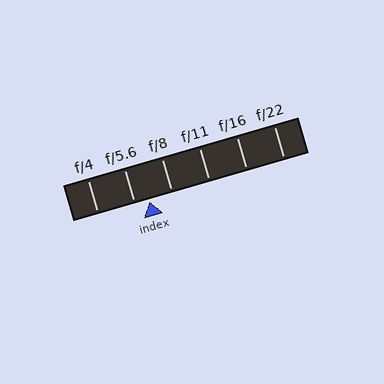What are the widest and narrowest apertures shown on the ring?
The widest aperture shown is f/4 and the narrowest is f/22.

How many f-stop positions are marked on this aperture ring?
There are 6 f-stop positions marked.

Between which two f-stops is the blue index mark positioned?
The index mark is between f/5.6 and f/8.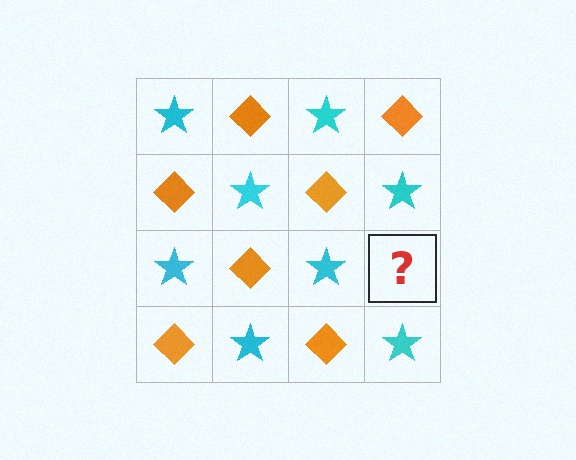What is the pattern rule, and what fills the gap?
The rule is that it alternates cyan star and orange diamond in a checkerboard pattern. The gap should be filled with an orange diamond.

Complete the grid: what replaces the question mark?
The question mark should be replaced with an orange diamond.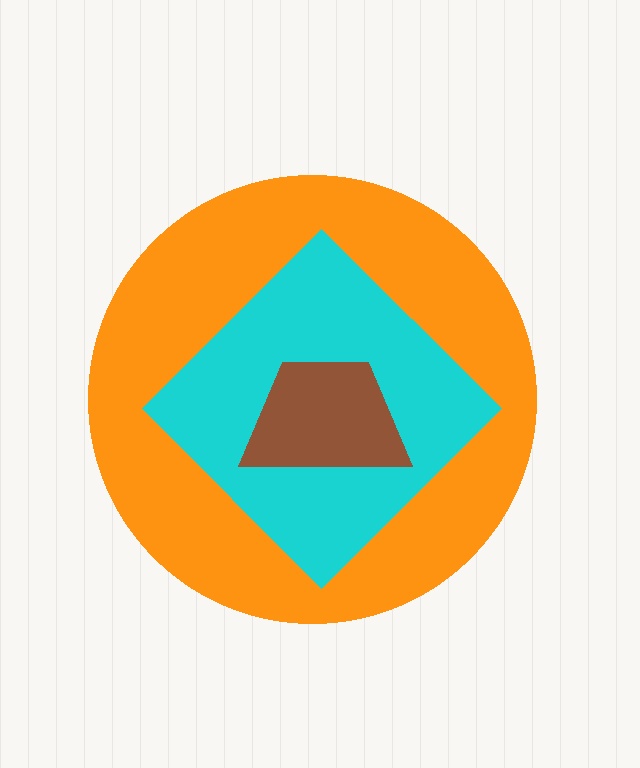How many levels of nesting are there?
3.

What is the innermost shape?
The brown trapezoid.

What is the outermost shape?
The orange circle.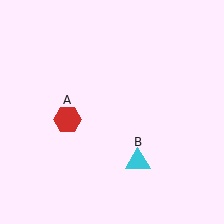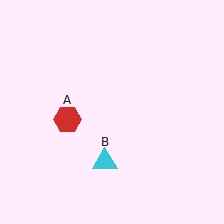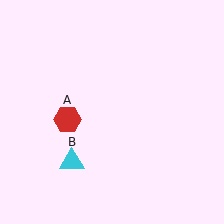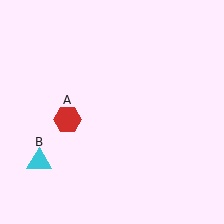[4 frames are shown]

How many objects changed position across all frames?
1 object changed position: cyan triangle (object B).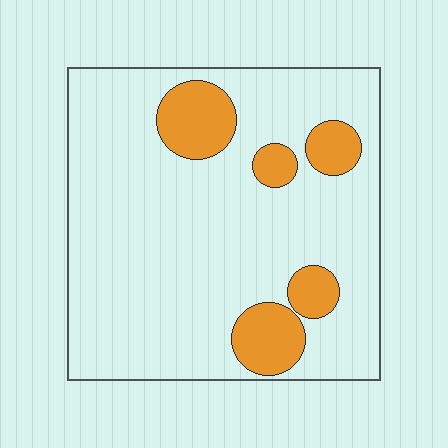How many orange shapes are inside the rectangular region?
5.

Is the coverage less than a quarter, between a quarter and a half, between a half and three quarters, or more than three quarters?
Less than a quarter.